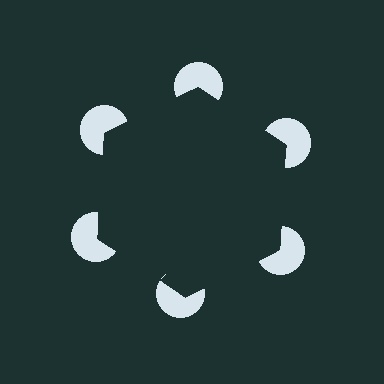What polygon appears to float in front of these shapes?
An illusory hexagon — its edges are inferred from the aligned wedge cuts in the pac-man discs, not physically drawn.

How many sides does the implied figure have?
6 sides.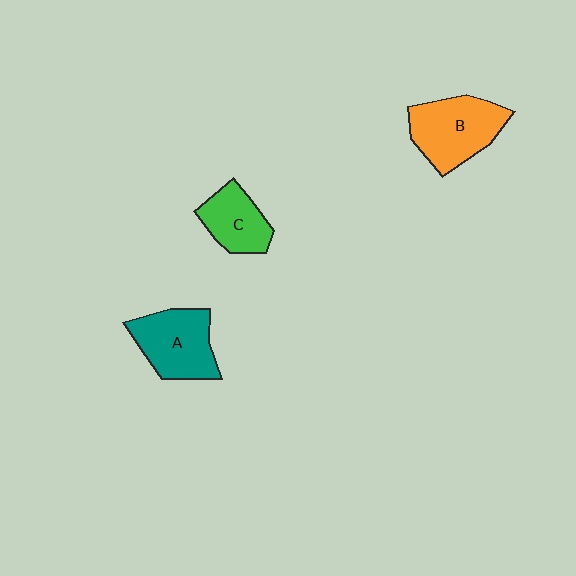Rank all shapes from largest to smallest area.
From largest to smallest: B (orange), A (teal), C (green).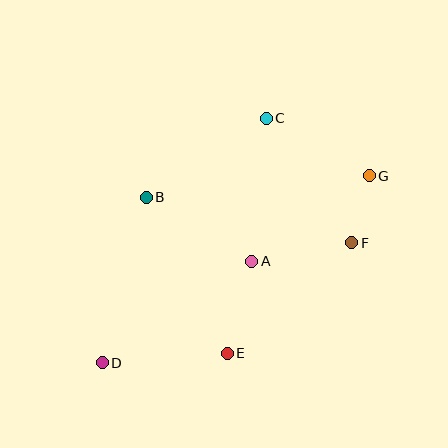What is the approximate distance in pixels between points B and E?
The distance between B and E is approximately 176 pixels.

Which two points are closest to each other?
Points F and G are closest to each other.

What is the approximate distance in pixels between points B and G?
The distance between B and G is approximately 224 pixels.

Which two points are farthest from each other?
Points D and G are farthest from each other.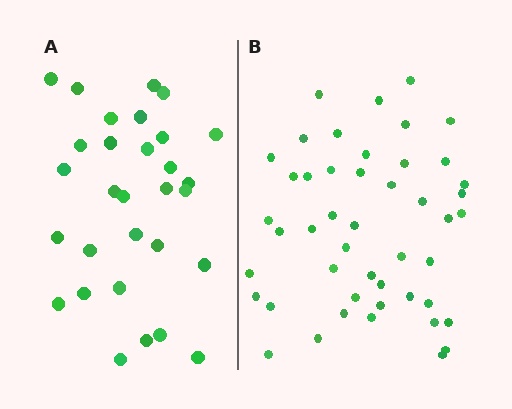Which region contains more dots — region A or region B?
Region B (the right region) has more dots.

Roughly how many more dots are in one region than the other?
Region B has approximately 15 more dots than region A.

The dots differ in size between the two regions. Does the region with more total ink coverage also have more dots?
No. Region A has more total ink coverage because its dots are larger, but region B actually contains more individual dots. Total area can be misleading — the number of items is what matters here.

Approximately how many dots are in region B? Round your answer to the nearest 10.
About 50 dots. (The exact count is 47, which rounds to 50.)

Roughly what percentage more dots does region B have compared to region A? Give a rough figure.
About 55% more.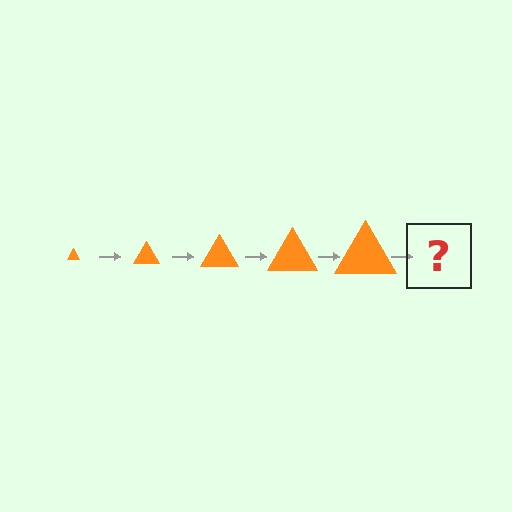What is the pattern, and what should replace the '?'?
The pattern is that the triangle gets progressively larger each step. The '?' should be an orange triangle, larger than the previous one.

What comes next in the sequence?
The next element should be an orange triangle, larger than the previous one.